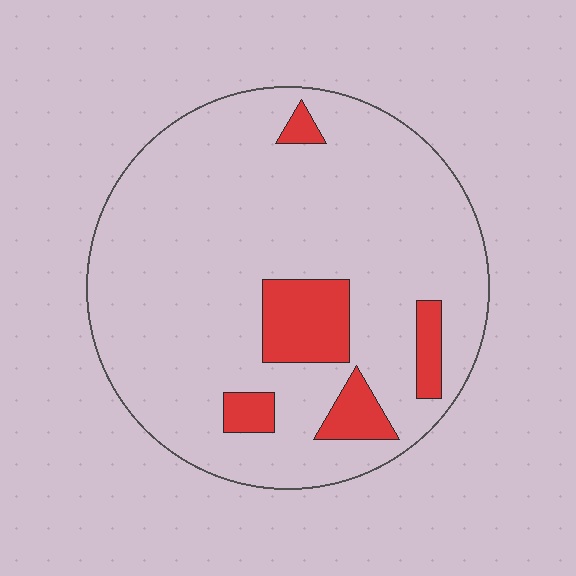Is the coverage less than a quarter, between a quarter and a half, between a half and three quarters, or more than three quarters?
Less than a quarter.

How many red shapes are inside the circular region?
5.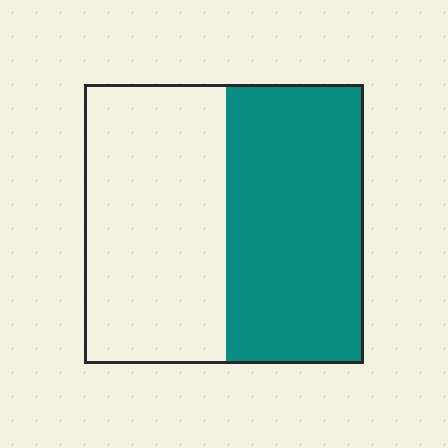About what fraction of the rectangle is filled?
About one half (1/2).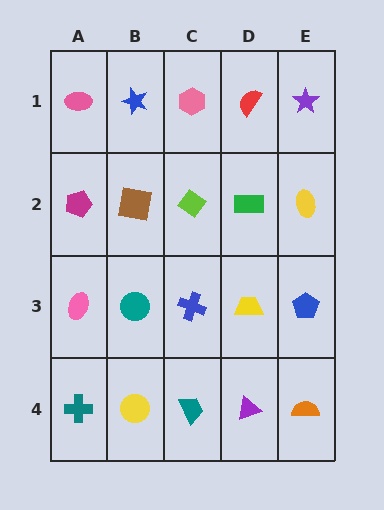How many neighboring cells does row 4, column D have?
3.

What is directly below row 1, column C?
A lime diamond.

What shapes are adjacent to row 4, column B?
A teal circle (row 3, column B), a teal cross (row 4, column A), a teal trapezoid (row 4, column C).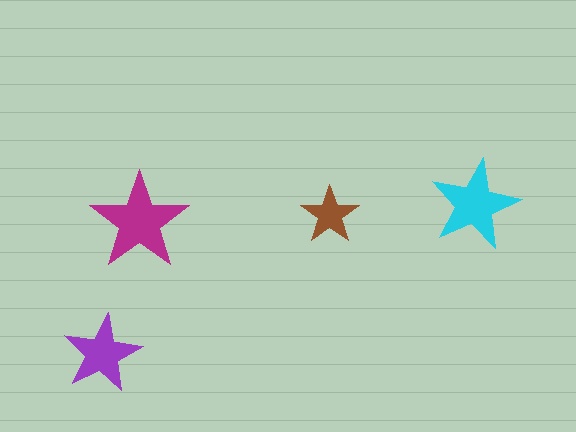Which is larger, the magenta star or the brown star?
The magenta one.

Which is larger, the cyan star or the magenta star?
The magenta one.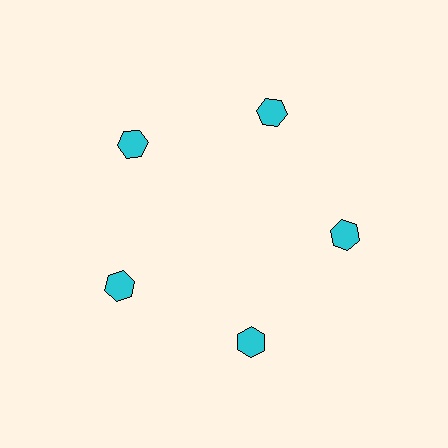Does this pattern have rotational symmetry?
Yes, this pattern has 5-fold rotational symmetry. It looks the same after rotating 72 degrees around the center.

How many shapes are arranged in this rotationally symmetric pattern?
There are 5 shapes, arranged in 5 groups of 1.